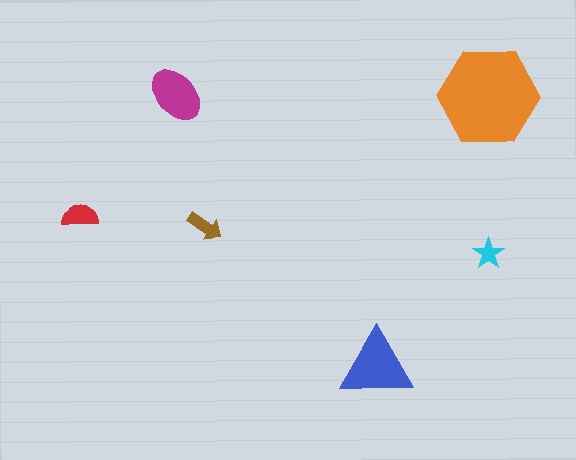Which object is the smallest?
The cyan star.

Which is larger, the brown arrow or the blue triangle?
The blue triangle.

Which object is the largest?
The orange hexagon.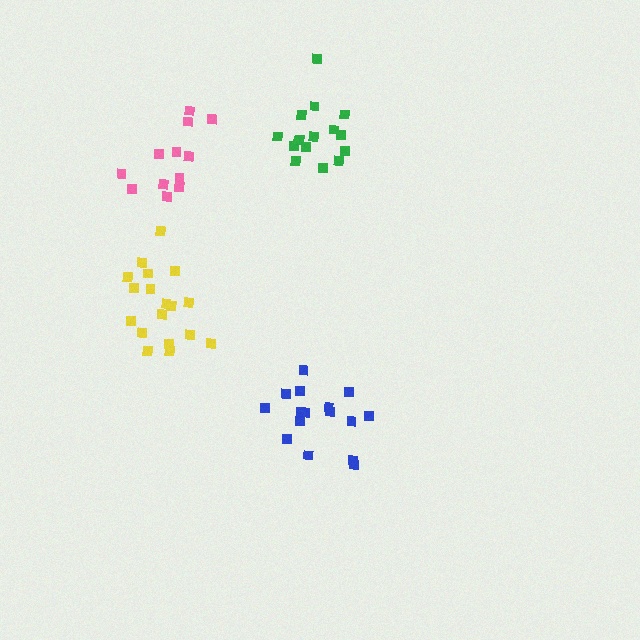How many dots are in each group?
Group 1: 16 dots, Group 2: 16 dots, Group 3: 18 dots, Group 4: 12 dots (62 total).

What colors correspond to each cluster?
The clusters are colored: blue, green, yellow, pink.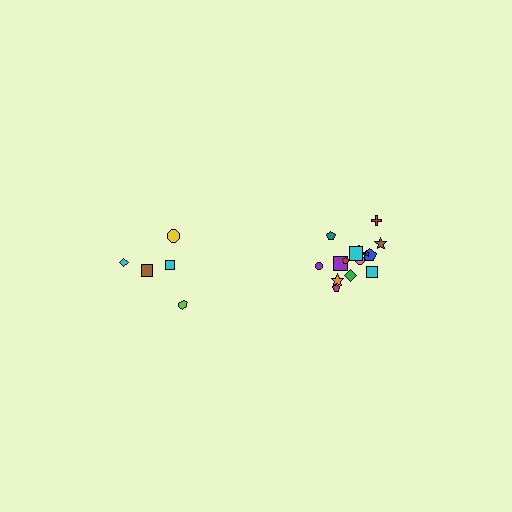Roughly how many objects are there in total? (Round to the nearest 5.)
Roughly 20 objects in total.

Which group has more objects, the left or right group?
The right group.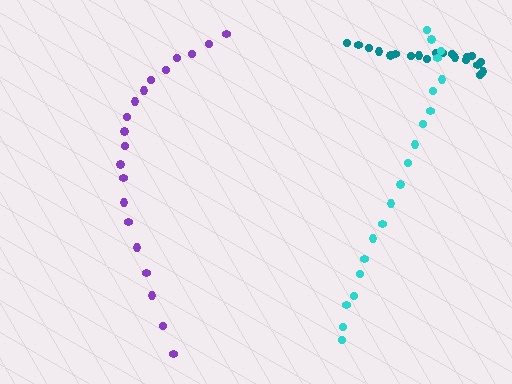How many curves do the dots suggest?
There are 3 distinct paths.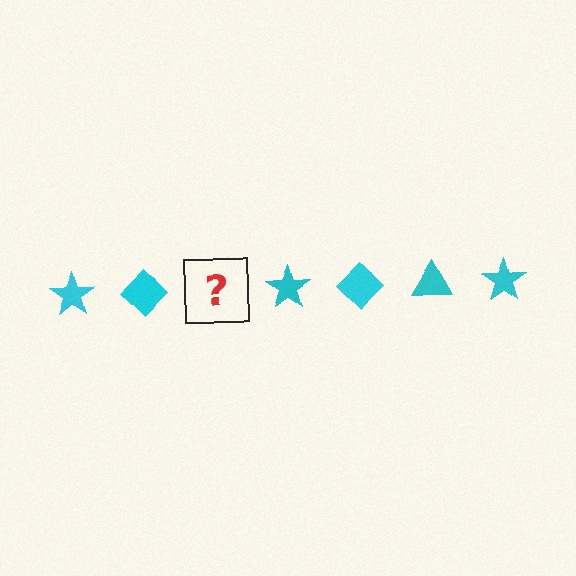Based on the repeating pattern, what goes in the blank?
The blank should be a cyan triangle.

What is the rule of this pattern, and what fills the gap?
The rule is that the pattern cycles through star, diamond, triangle shapes in cyan. The gap should be filled with a cyan triangle.